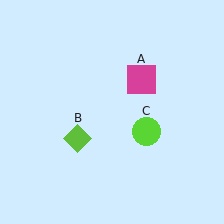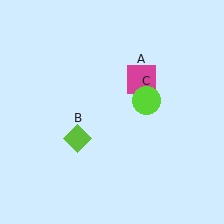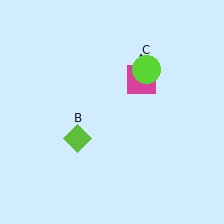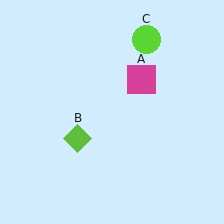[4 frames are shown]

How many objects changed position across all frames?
1 object changed position: lime circle (object C).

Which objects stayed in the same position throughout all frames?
Magenta square (object A) and lime diamond (object B) remained stationary.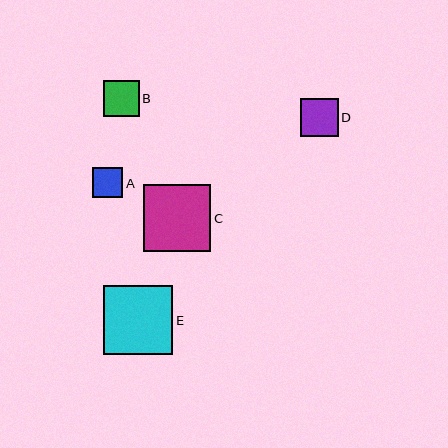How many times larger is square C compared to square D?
Square C is approximately 1.8 times the size of square D.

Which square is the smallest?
Square A is the smallest with a size of approximately 30 pixels.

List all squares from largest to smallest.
From largest to smallest: E, C, D, B, A.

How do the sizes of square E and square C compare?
Square E and square C are approximately the same size.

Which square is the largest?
Square E is the largest with a size of approximately 69 pixels.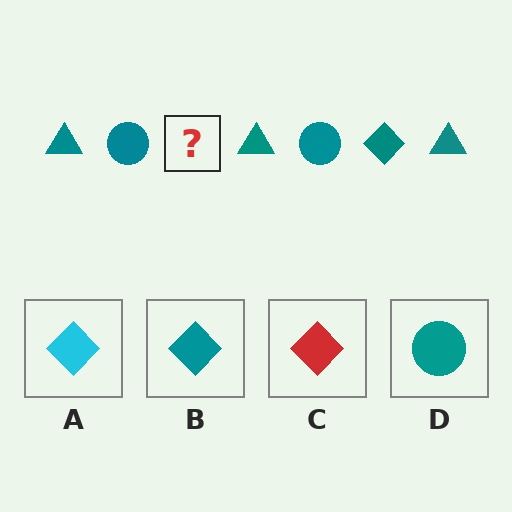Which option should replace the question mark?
Option B.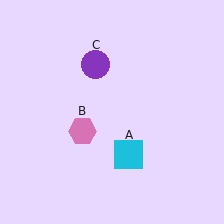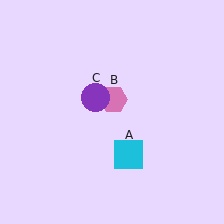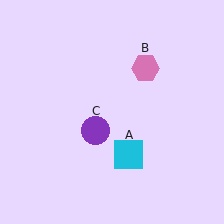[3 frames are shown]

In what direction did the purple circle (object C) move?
The purple circle (object C) moved down.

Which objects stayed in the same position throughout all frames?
Cyan square (object A) remained stationary.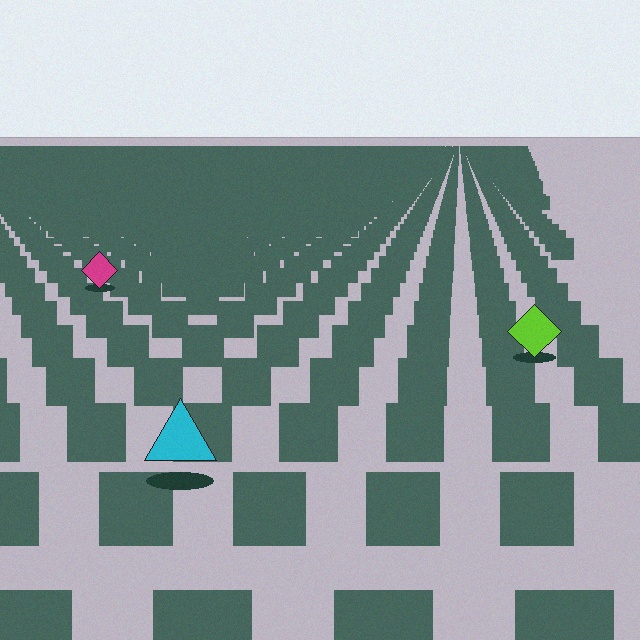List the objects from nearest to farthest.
From nearest to farthest: the cyan triangle, the lime diamond, the magenta diamond.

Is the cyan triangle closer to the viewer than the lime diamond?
Yes. The cyan triangle is closer — you can tell from the texture gradient: the ground texture is coarser near it.